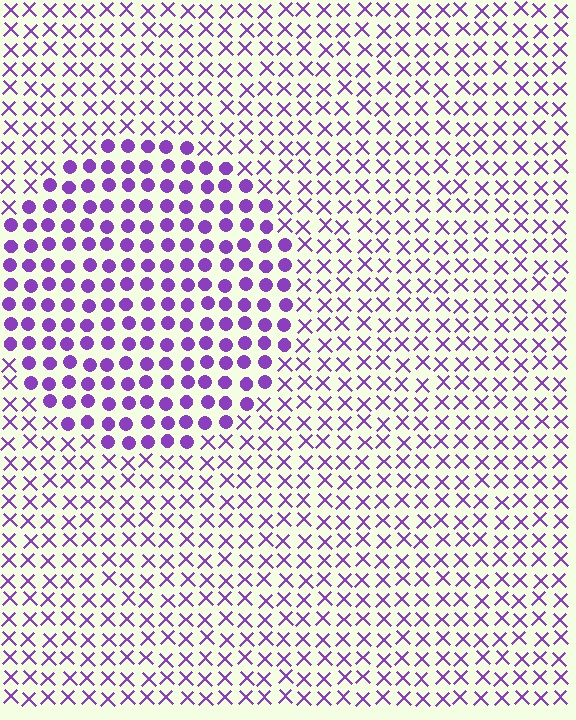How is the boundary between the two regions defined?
The boundary is defined by a change in element shape: circles inside vs. X marks outside. All elements share the same color and spacing.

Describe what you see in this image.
The image is filled with small purple elements arranged in a uniform grid. A circle-shaped region contains circles, while the surrounding area contains X marks. The boundary is defined purely by the change in element shape.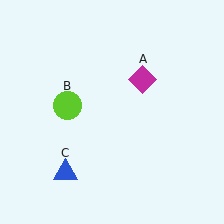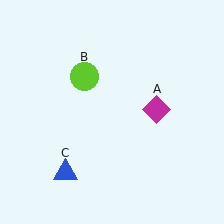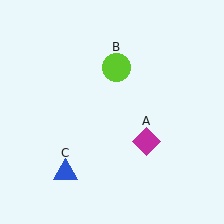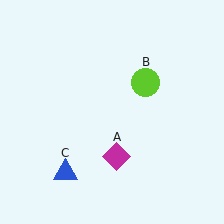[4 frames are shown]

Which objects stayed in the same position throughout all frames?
Blue triangle (object C) remained stationary.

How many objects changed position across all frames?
2 objects changed position: magenta diamond (object A), lime circle (object B).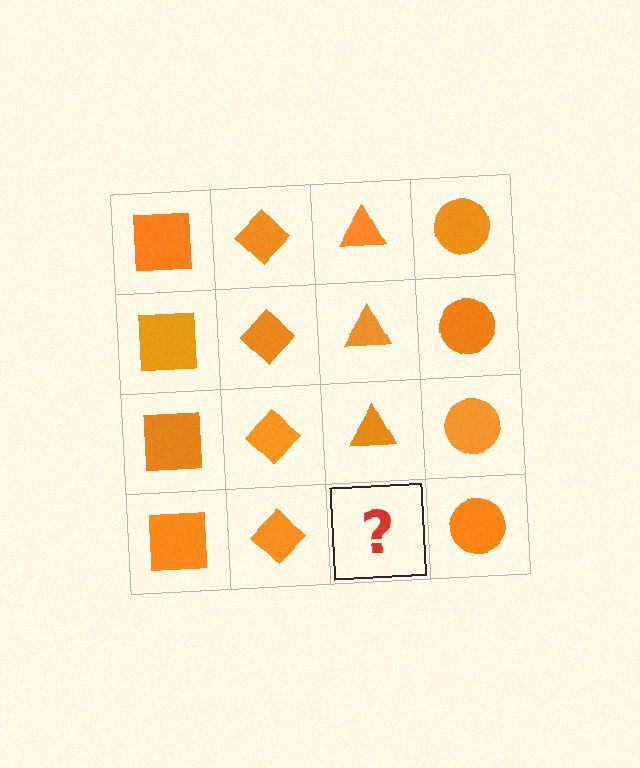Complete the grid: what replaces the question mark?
The question mark should be replaced with an orange triangle.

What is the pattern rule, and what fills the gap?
The rule is that each column has a consistent shape. The gap should be filled with an orange triangle.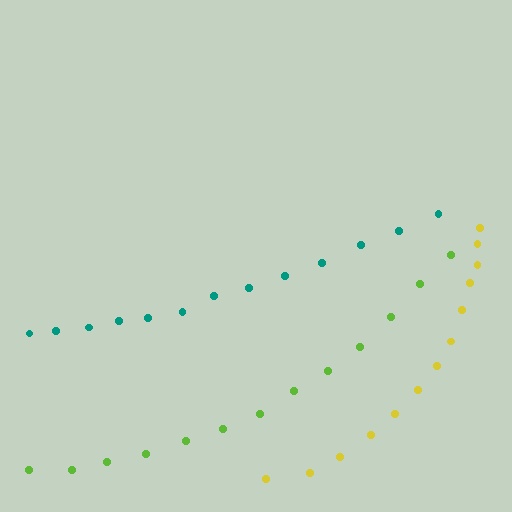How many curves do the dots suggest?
There are 3 distinct paths.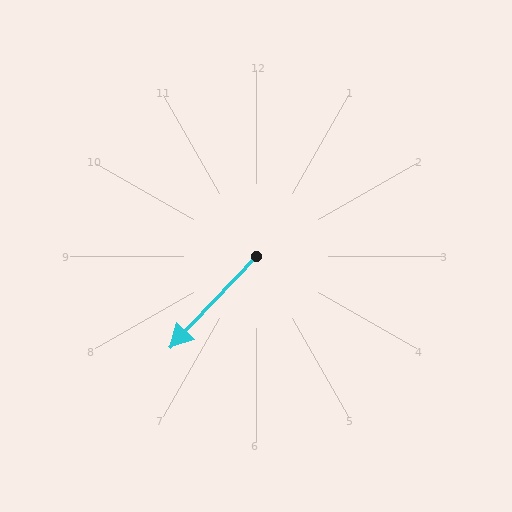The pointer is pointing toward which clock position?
Roughly 7 o'clock.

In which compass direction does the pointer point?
Southwest.